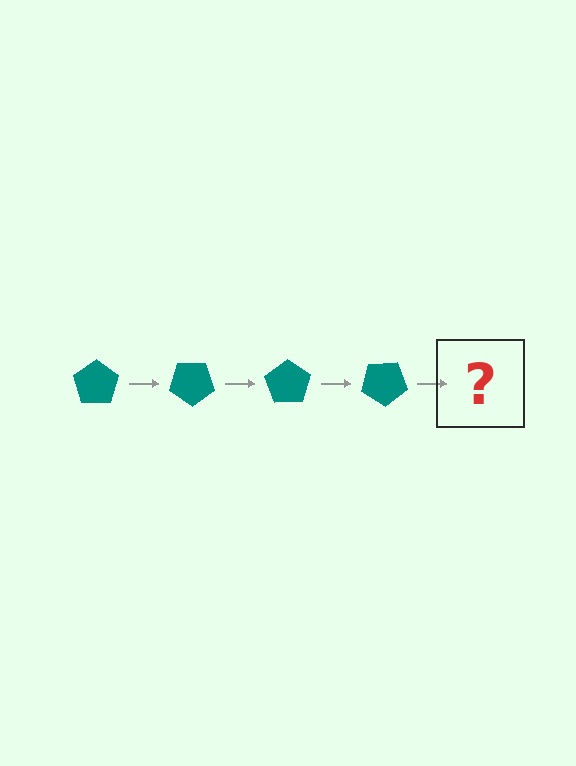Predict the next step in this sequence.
The next step is a teal pentagon rotated 140 degrees.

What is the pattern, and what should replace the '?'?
The pattern is that the pentagon rotates 35 degrees each step. The '?' should be a teal pentagon rotated 140 degrees.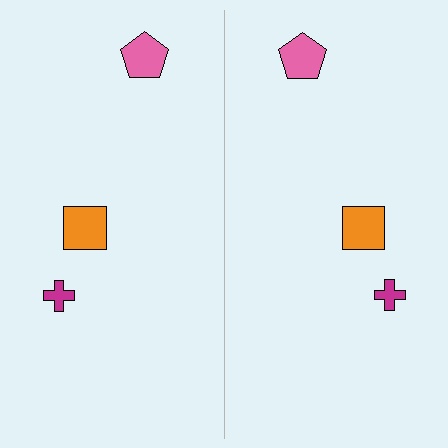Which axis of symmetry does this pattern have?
The pattern has a vertical axis of symmetry running through the center of the image.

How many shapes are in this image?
There are 6 shapes in this image.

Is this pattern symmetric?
Yes, this pattern has bilateral (reflection) symmetry.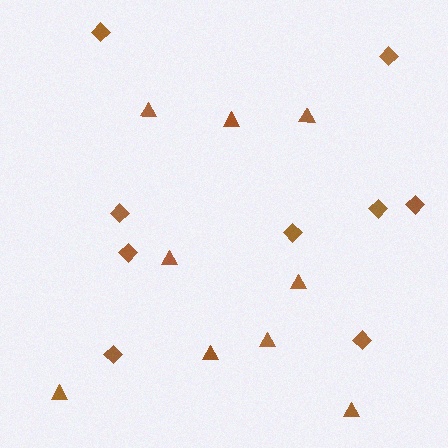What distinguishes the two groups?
There are 2 groups: one group of triangles (9) and one group of diamonds (9).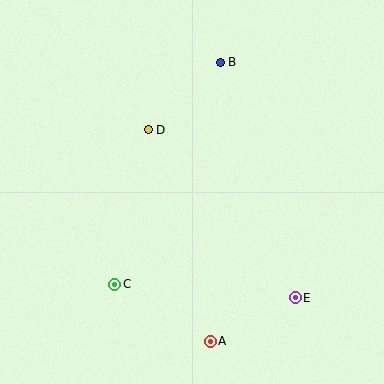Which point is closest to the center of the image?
Point D at (148, 130) is closest to the center.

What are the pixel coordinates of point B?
Point B is at (220, 62).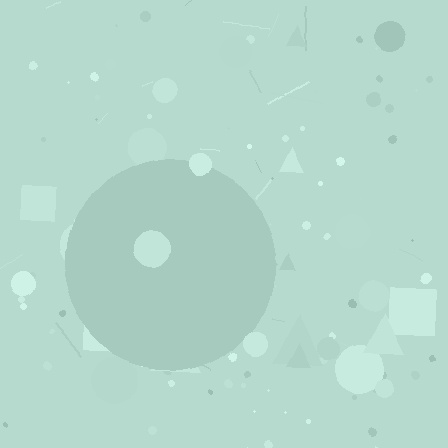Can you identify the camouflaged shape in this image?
The camouflaged shape is a circle.